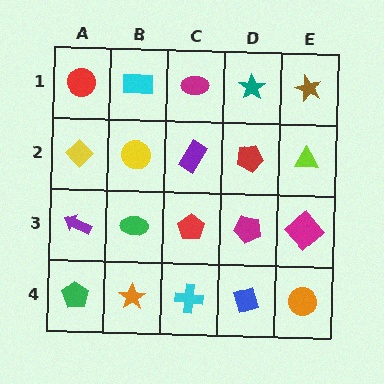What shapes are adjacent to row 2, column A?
A red circle (row 1, column A), a purple arrow (row 3, column A), a yellow circle (row 2, column B).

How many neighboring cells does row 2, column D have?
4.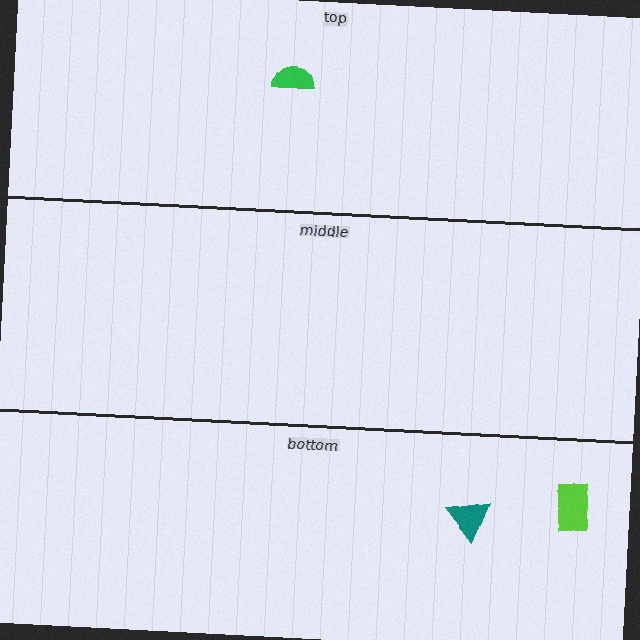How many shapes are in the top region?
1.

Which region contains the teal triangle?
The bottom region.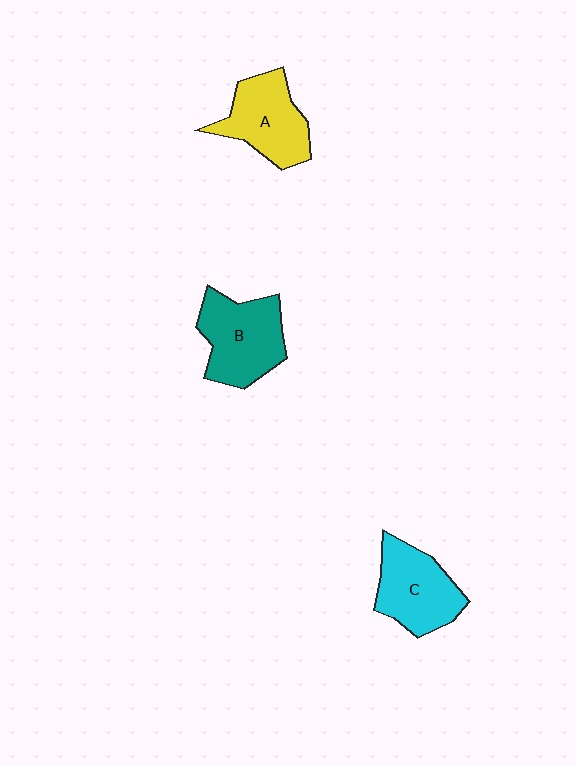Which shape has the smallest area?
Shape A (yellow).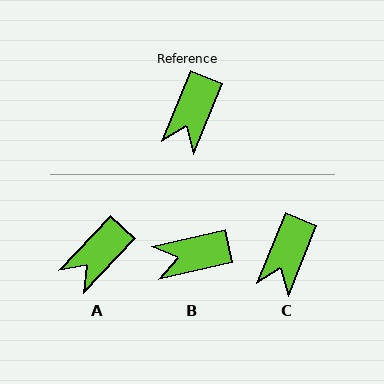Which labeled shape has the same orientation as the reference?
C.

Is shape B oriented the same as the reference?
No, it is off by about 55 degrees.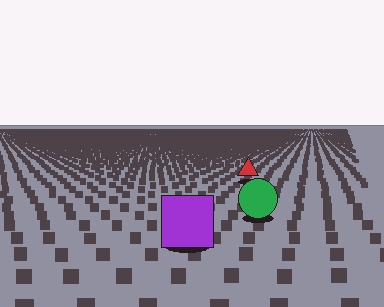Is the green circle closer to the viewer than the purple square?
No. The purple square is closer — you can tell from the texture gradient: the ground texture is coarser near it.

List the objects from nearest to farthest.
From nearest to farthest: the purple square, the green circle, the red triangle.